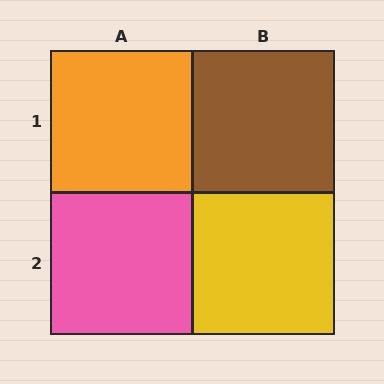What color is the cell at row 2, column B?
Yellow.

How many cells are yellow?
1 cell is yellow.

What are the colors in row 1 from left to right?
Orange, brown.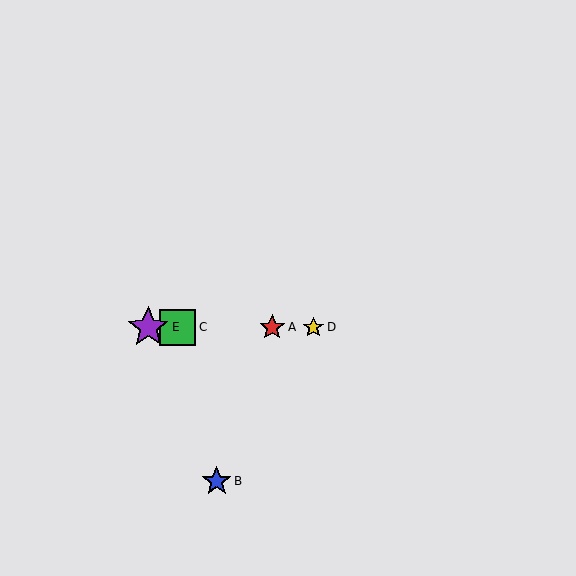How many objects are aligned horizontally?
4 objects (A, C, D, E) are aligned horizontally.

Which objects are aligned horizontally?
Objects A, C, D, E are aligned horizontally.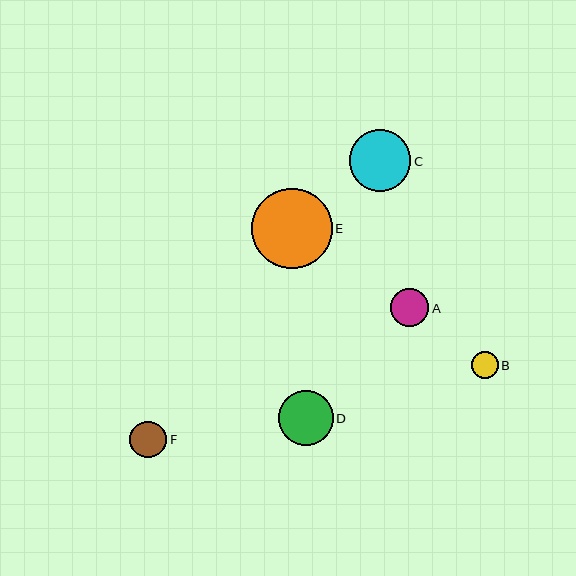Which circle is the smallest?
Circle B is the smallest with a size of approximately 27 pixels.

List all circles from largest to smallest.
From largest to smallest: E, C, D, A, F, B.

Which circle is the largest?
Circle E is the largest with a size of approximately 81 pixels.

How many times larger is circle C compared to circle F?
Circle C is approximately 1.7 times the size of circle F.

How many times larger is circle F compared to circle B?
Circle F is approximately 1.4 times the size of circle B.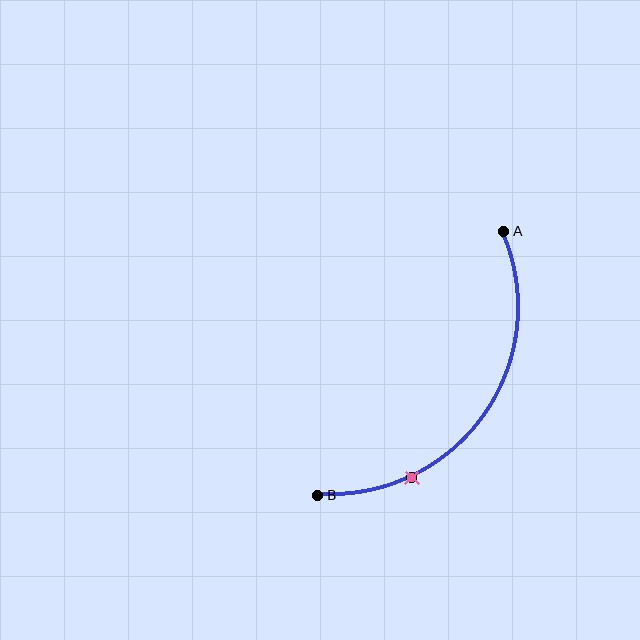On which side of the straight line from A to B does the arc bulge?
The arc bulges below and to the right of the straight line connecting A and B.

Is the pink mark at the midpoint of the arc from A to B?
No. The pink mark lies on the arc but is closer to endpoint B. The arc midpoint would be at the point on the curve equidistant along the arc from both A and B.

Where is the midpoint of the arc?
The arc midpoint is the point on the curve farthest from the straight line joining A and B. It sits below and to the right of that line.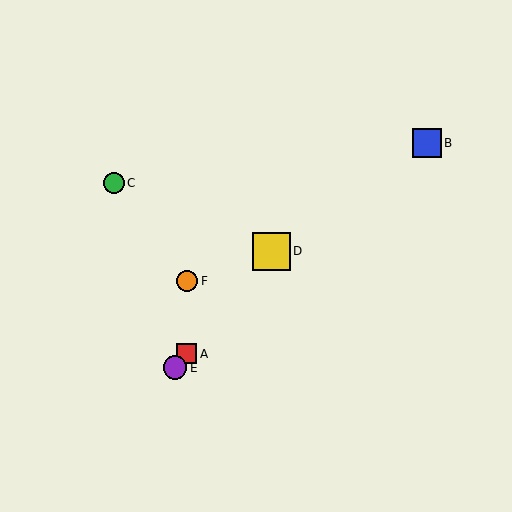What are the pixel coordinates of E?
Object E is at (175, 368).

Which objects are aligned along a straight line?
Objects A, D, E are aligned along a straight line.